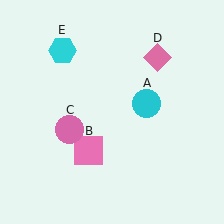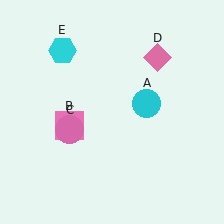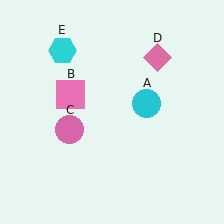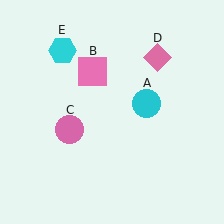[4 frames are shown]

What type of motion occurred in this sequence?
The pink square (object B) rotated clockwise around the center of the scene.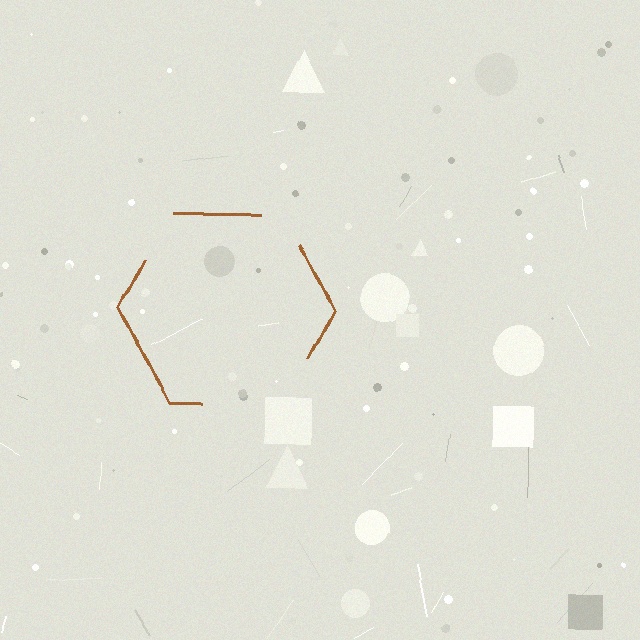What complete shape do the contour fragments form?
The contour fragments form a hexagon.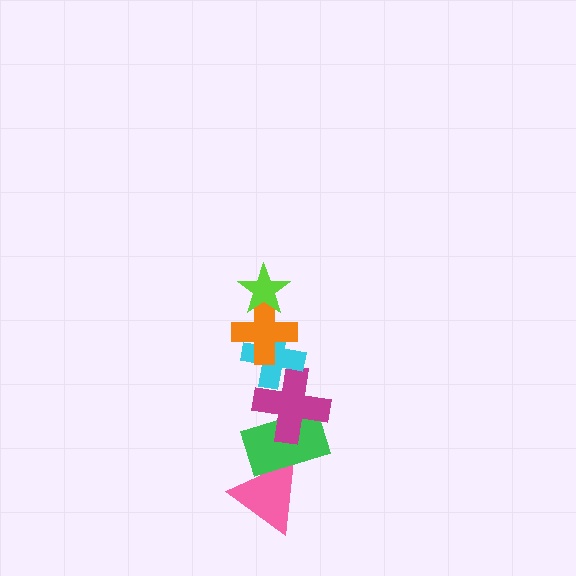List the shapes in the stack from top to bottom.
From top to bottom: the lime star, the orange cross, the cyan cross, the magenta cross, the green rectangle, the pink triangle.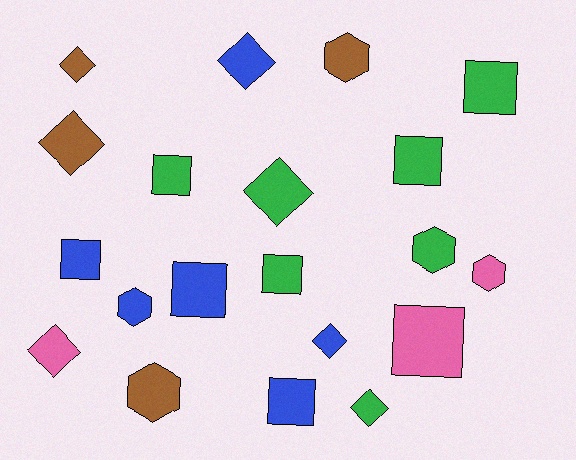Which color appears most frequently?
Green, with 7 objects.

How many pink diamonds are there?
There is 1 pink diamond.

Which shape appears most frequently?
Square, with 8 objects.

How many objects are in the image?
There are 20 objects.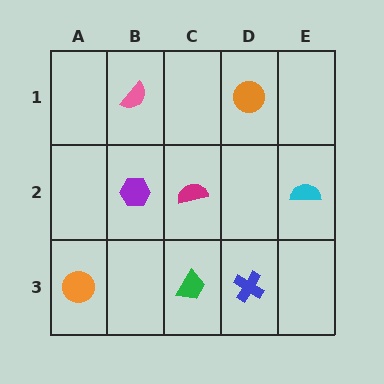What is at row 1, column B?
A pink semicircle.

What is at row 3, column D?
A blue cross.